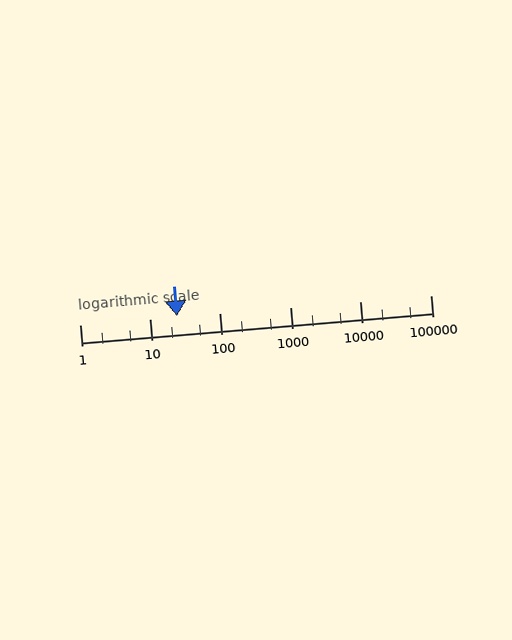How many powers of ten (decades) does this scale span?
The scale spans 5 decades, from 1 to 100000.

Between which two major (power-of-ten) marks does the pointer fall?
The pointer is between 10 and 100.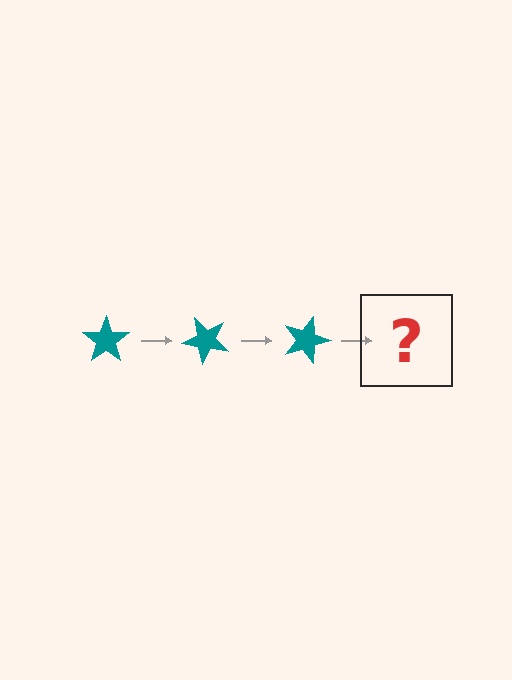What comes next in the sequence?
The next element should be a teal star rotated 135 degrees.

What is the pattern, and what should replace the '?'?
The pattern is that the star rotates 45 degrees each step. The '?' should be a teal star rotated 135 degrees.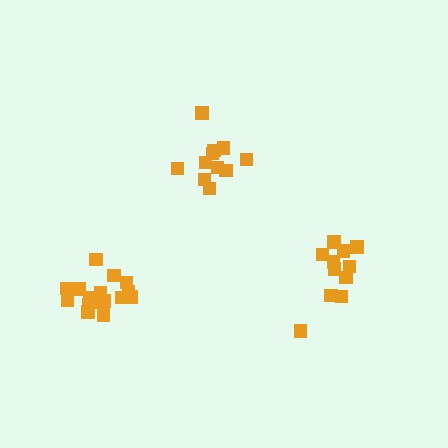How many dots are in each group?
Group 1: 11 dots, Group 2: 12 dots, Group 3: 16 dots (39 total).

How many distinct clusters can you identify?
There are 3 distinct clusters.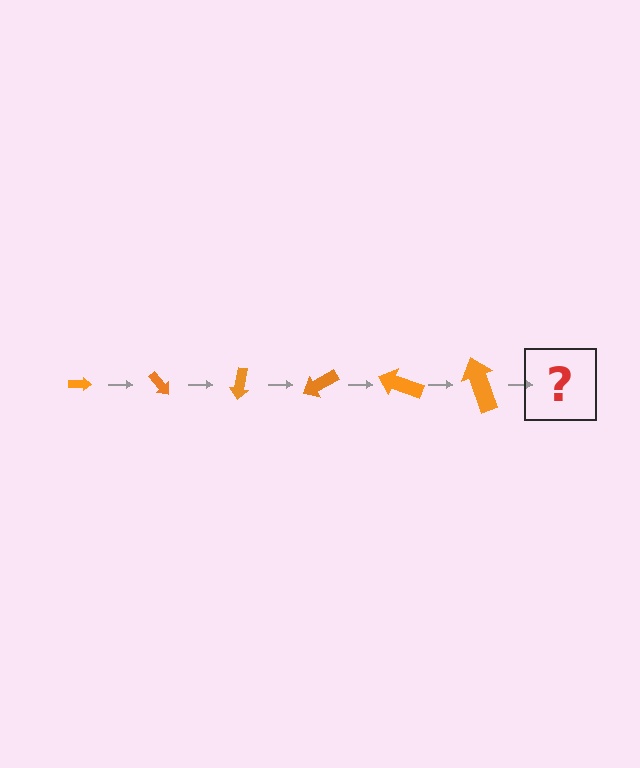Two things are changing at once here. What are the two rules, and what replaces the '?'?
The two rules are that the arrow grows larger each step and it rotates 50 degrees each step. The '?' should be an arrow, larger than the previous one and rotated 300 degrees from the start.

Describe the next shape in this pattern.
It should be an arrow, larger than the previous one and rotated 300 degrees from the start.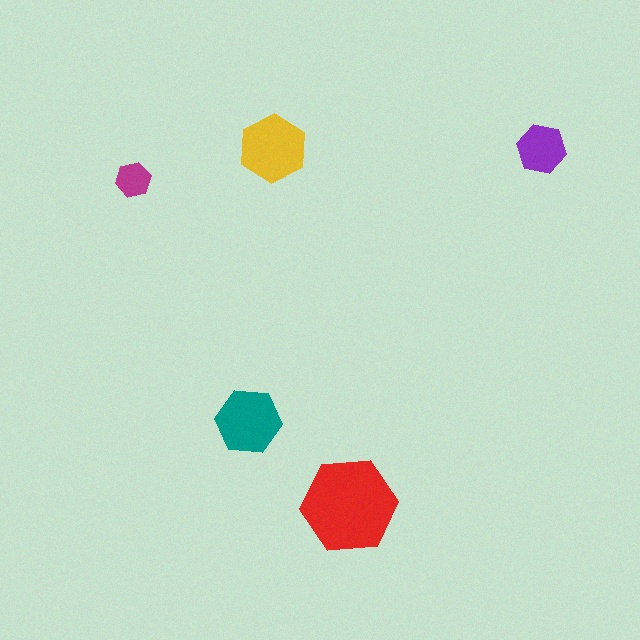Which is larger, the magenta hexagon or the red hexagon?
The red one.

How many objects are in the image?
There are 5 objects in the image.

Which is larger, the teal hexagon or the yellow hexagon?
The yellow one.